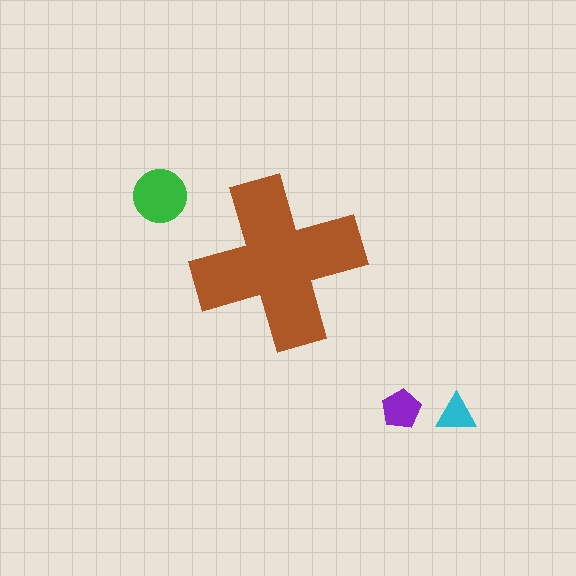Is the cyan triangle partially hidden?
No, the cyan triangle is fully visible.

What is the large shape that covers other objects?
A brown cross.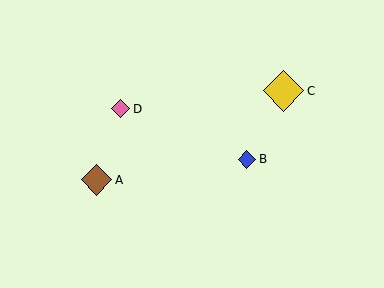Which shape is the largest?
The yellow diamond (labeled C) is the largest.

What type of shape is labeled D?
Shape D is a pink diamond.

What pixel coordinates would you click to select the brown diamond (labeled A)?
Click at (97, 180) to select the brown diamond A.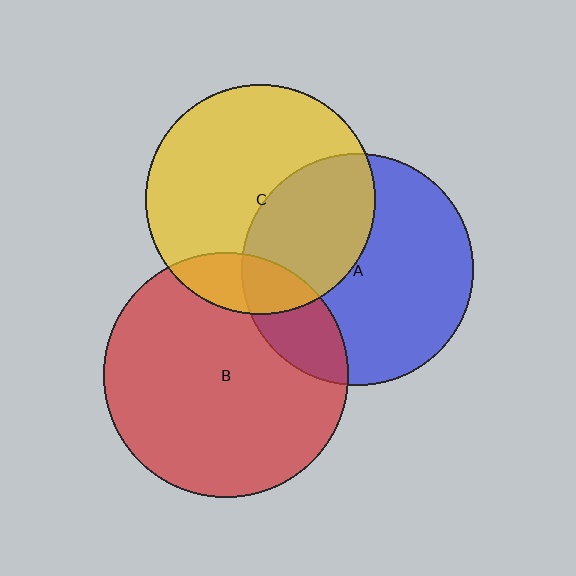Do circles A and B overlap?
Yes.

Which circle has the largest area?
Circle B (red).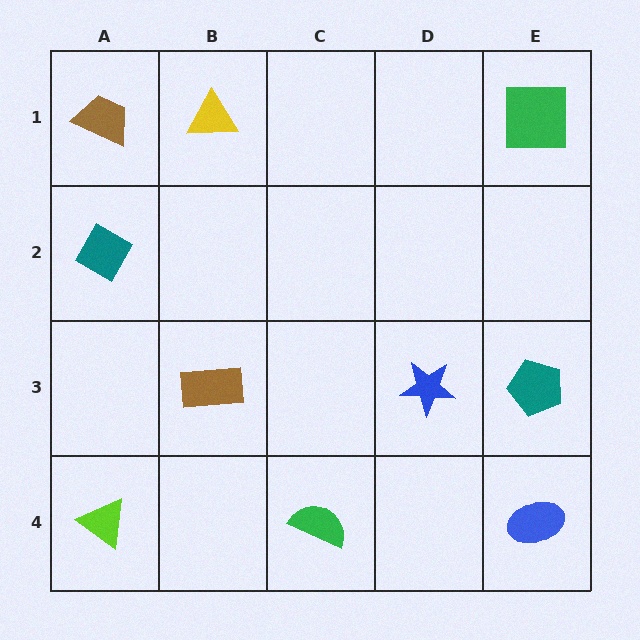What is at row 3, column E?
A teal pentagon.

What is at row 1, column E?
A green square.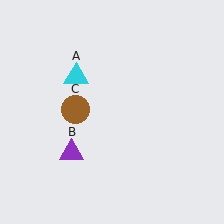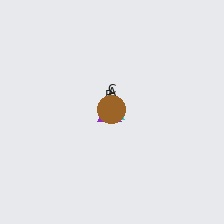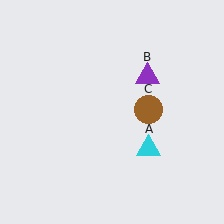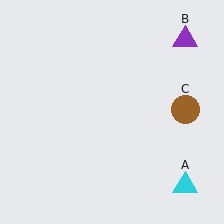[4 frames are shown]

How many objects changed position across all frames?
3 objects changed position: cyan triangle (object A), purple triangle (object B), brown circle (object C).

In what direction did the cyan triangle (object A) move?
The cyan triangle (object A) moved down and to the right.